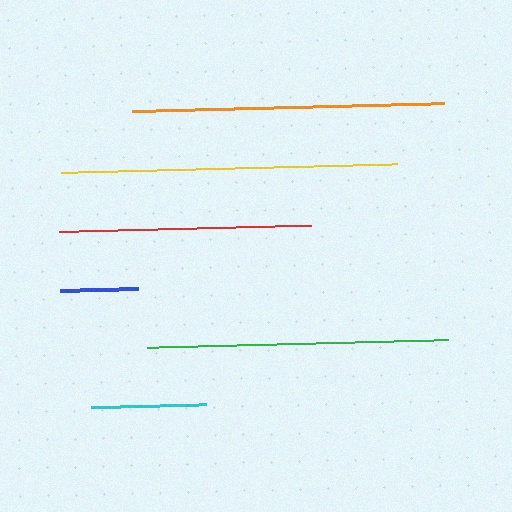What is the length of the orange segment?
The orange segment is approximately 312 pixels long.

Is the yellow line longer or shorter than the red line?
The yellow line is longer than the red line.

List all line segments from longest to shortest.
From longest to shortest: yellow, orange, green, red, cyan, blue.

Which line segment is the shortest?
The blue line is the shortest at approximately 78 pixels.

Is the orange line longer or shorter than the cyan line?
The orange line is longer than the cyan line.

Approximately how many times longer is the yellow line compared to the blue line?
The yellow line is approximately 4.3 times the length of the blue line.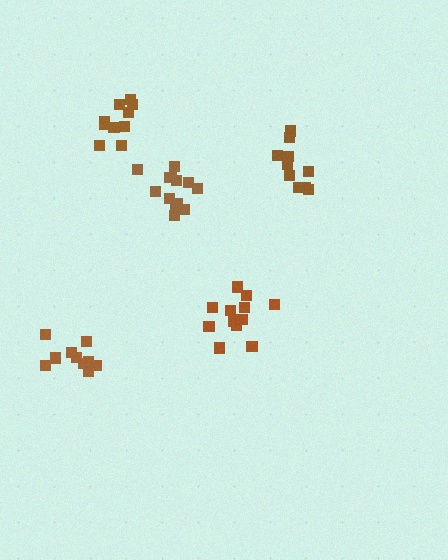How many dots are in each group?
Group 1: 10 dots, Group 2: 12 dots, Group 3: 10 dots, Group 4: 13 dots, Group 5: 10 dots (55 total).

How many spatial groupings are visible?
There are 5 spatial groupings.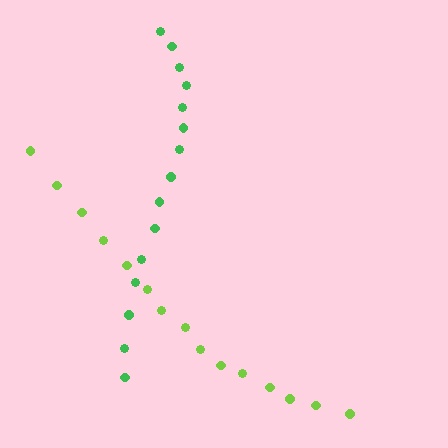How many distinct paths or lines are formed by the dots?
There are 2 distinct paths.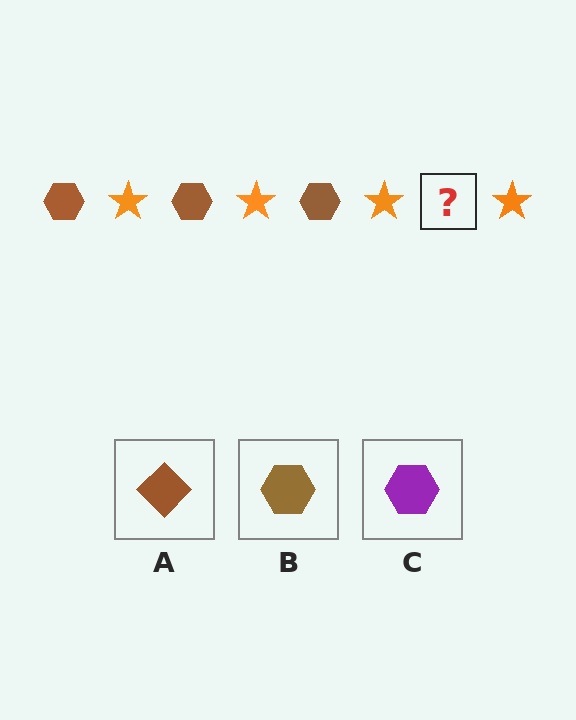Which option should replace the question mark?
Option B.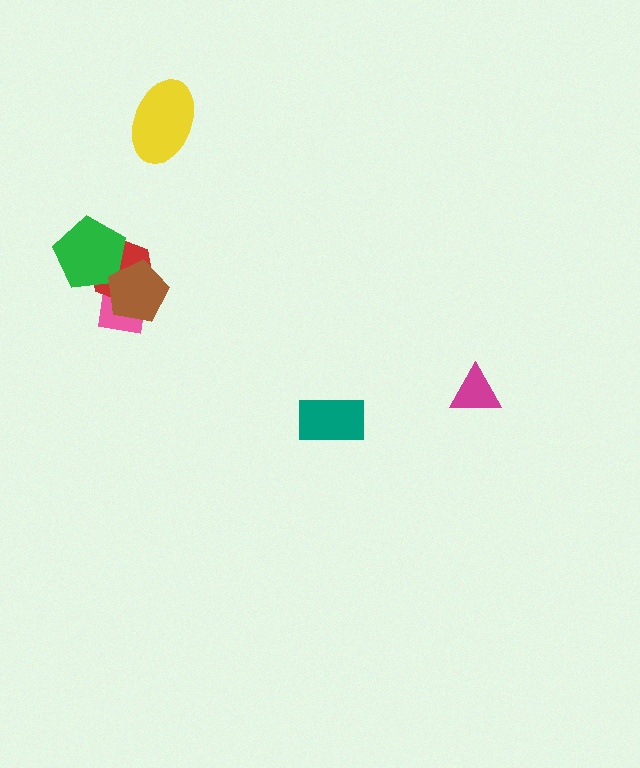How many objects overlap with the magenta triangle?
0 objects overlap with the magenta triangle.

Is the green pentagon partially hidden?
Yes, it is partially covered by another shape.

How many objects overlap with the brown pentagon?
3 objects overlap with the brown pentagon.